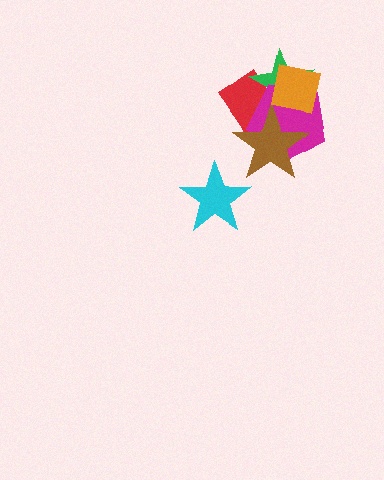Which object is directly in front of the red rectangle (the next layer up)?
The green star is directly in front of the red rectangle.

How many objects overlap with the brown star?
4 objects overlap with the brown star.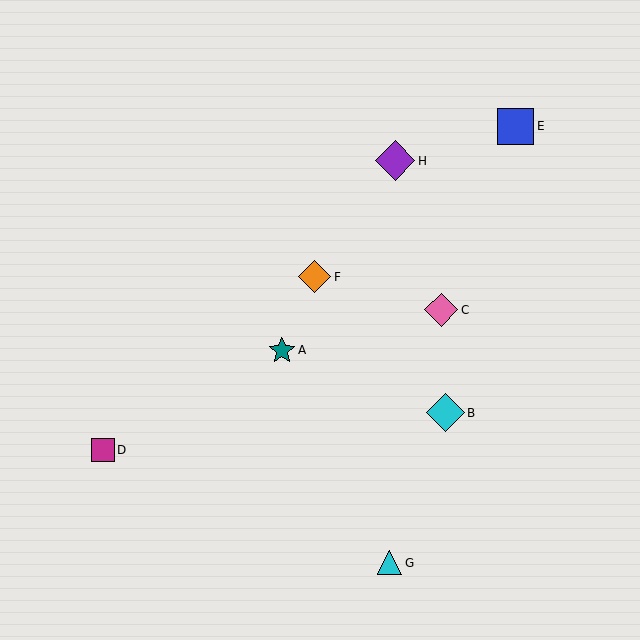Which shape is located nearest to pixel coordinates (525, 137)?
The blue square (labeled E) at (516, 126) is nearest to that location.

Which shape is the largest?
The purple diamond (labeled H) is the largest.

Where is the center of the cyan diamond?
The center of the cyan diamond is at (445, 413).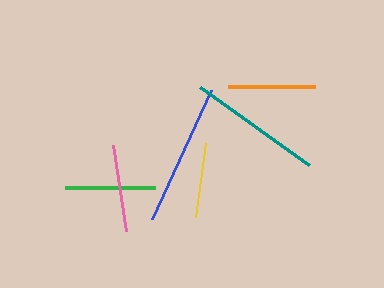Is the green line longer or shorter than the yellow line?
The green line is longer than the yellow line.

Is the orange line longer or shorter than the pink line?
The orange line is longer than the pink line.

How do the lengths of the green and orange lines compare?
The green and orange lines are approximately the same length.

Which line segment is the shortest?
The yellow line is the shortest at approximately 74 pixels.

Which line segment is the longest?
The blue line is the longest at approximately 141 pixels.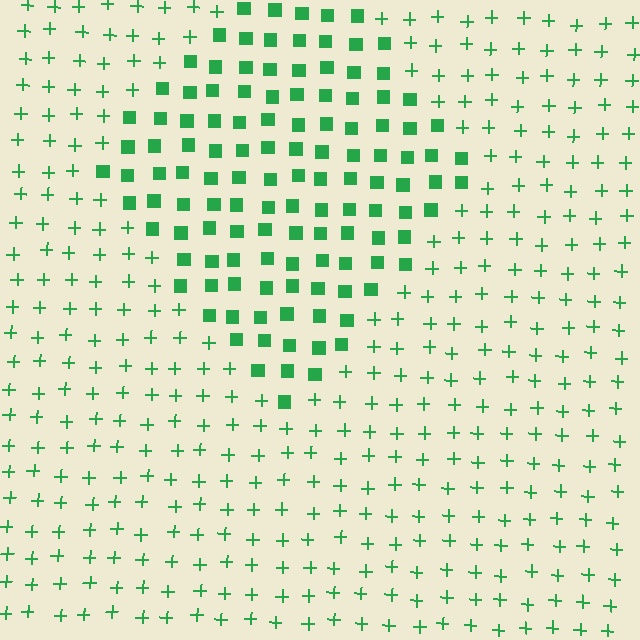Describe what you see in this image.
The image is filled with small green elements arranged in a uniform grid. A diamond-shaped region contains squares, while the surrounding area contains plus signs. The boundary is defined purely by the change in element shape.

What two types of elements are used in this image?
The image uses squares inside the diamond region and plus signs outside it.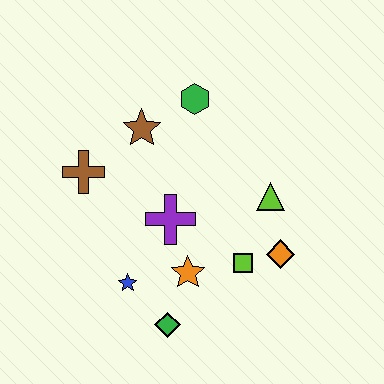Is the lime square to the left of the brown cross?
No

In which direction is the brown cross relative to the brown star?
The brown cross is to the left of the brown star.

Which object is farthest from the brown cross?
The orange diamond is farthest from the brown cross.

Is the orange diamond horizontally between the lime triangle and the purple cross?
No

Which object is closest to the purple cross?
The orange star is closest to the purple cross.